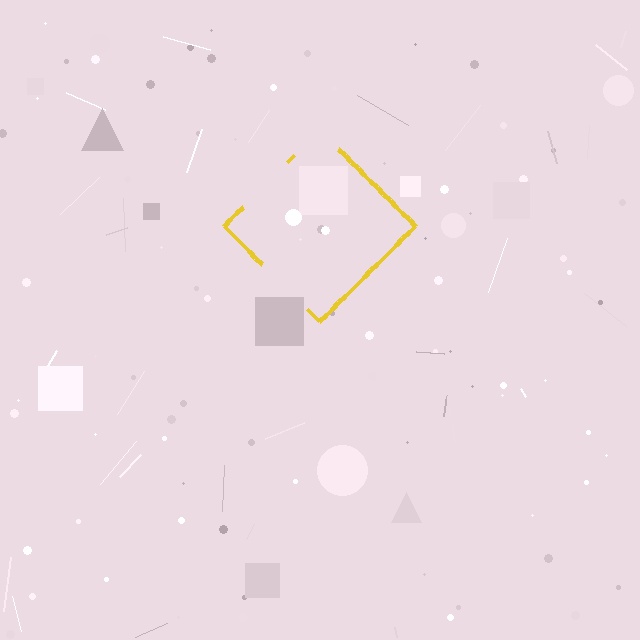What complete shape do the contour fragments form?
The contour fragments form a diamond.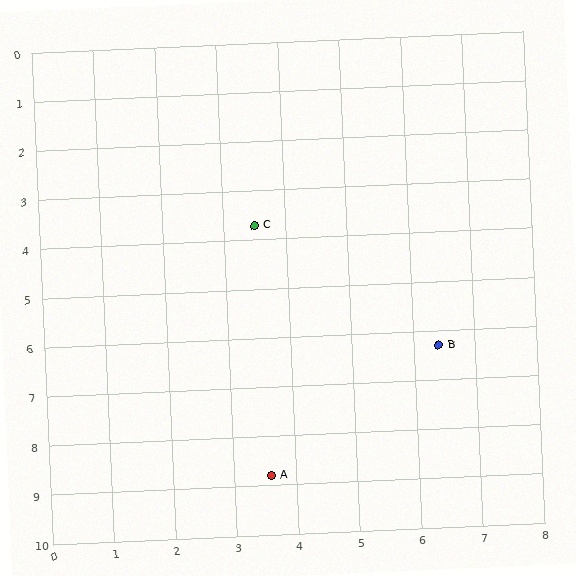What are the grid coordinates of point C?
Point C is at approximately (3.5, 3.7).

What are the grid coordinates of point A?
Point A is at approximately (3.6, 8.8).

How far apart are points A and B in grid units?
Points A and B are about 3.8 grid units apart.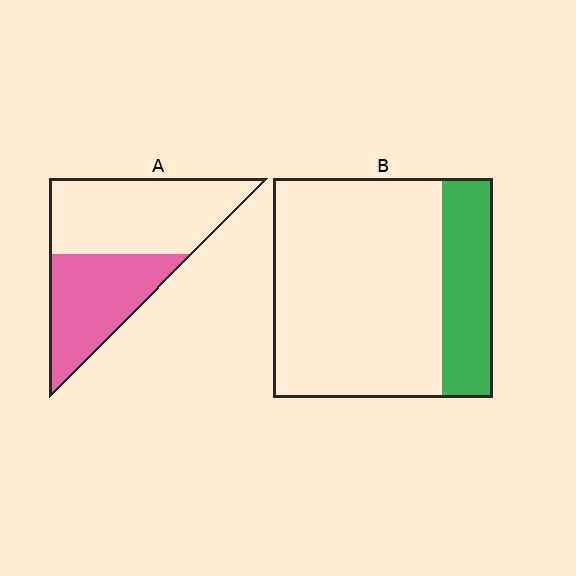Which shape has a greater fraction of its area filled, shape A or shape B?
Shape A.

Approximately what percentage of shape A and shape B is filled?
A is approximately 45% and B is approximately 25%.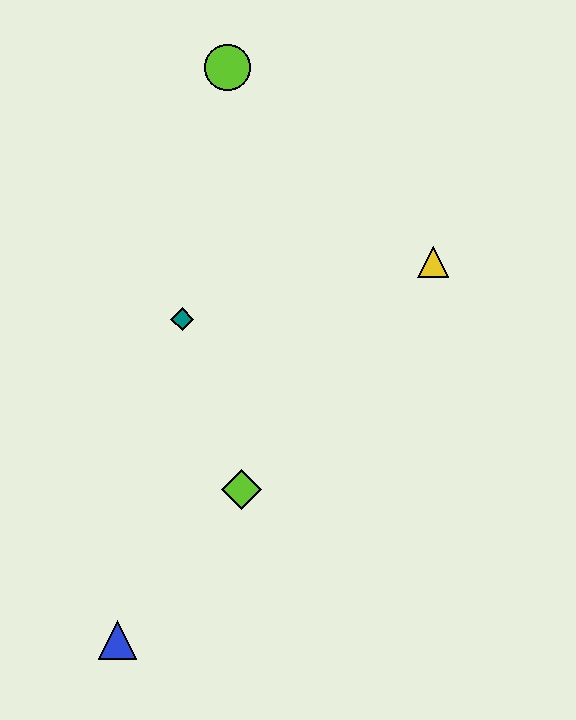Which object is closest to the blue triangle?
The lime diamond is closest to the blue triangle.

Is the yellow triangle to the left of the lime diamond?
No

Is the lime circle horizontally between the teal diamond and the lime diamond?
Yes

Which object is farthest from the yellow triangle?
The blue triangle is farthest from the yellow triangle.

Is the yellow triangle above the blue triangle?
Yes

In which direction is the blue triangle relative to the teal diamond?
The blue triangle is below the teal diamond.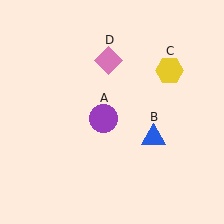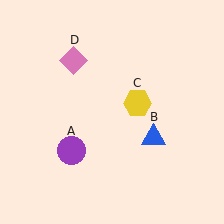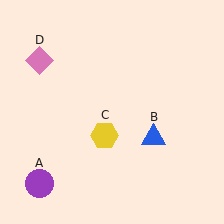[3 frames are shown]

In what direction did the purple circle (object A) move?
The purple circle (object A) moved down and to the left.